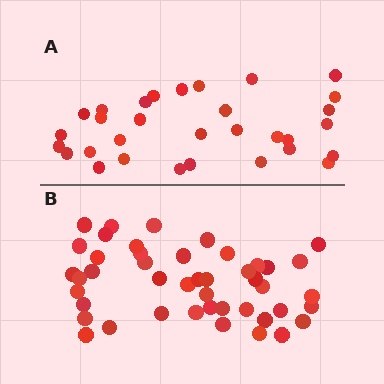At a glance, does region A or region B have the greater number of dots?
Region B (the bottom region) has more dots.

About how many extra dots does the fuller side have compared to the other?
Region B has approximately 15 more dots than region A.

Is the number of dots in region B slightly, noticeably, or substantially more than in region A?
Region B has substantially more. The ratio is roughly 1.5 to 1.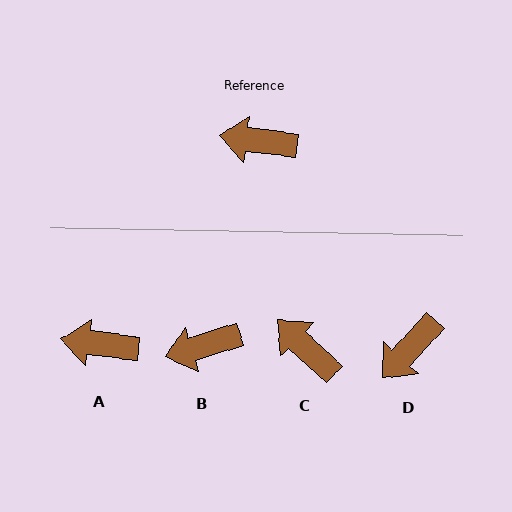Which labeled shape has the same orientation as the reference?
A.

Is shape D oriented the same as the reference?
No, it is off by about 55 degrees.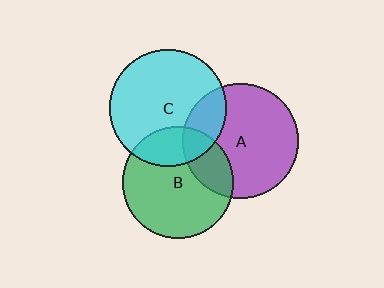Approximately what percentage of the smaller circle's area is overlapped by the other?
Approximately 25%.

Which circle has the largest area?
Circle C (cyan).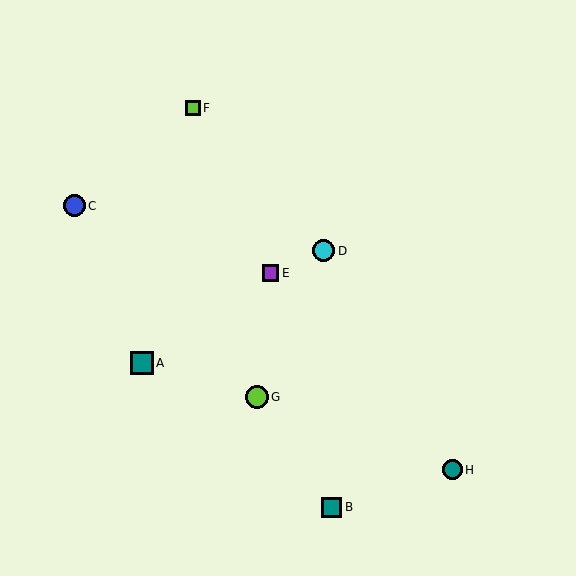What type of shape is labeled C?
Shape C is a blue circle.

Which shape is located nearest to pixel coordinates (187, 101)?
The lime square (labeled F) at (193, 108) is nearest to that location.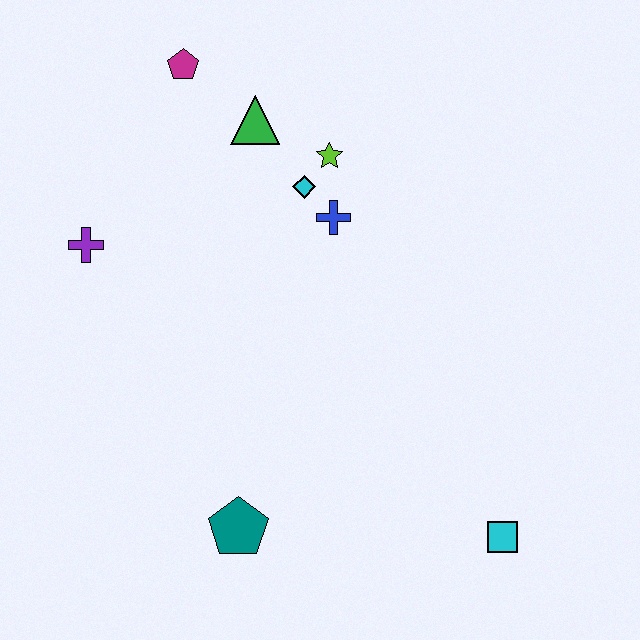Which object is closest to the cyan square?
The teal pentagon is closest to the cyan square.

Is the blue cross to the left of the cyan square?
Yes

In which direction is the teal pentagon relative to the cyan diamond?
The teal pentagon is below the cyan diamond.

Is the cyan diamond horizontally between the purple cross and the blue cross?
Yes